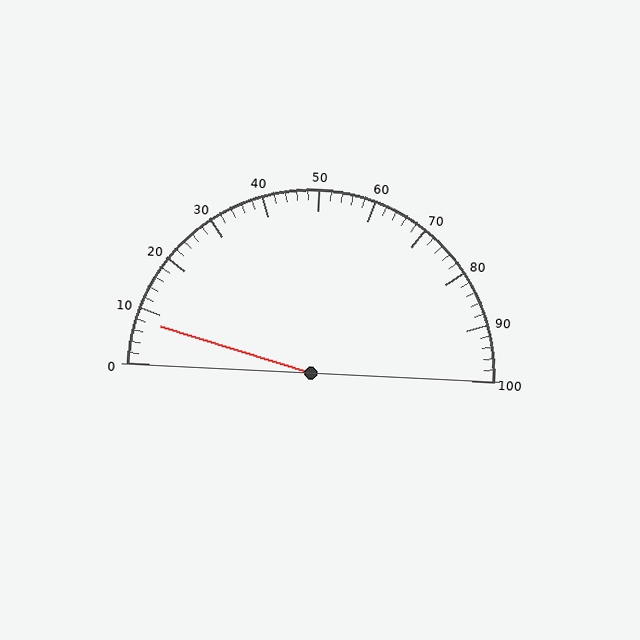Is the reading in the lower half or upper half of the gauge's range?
The reading is in the lower half of the range (0 to 100).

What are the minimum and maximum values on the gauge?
The gauge ranges from 0 to 100.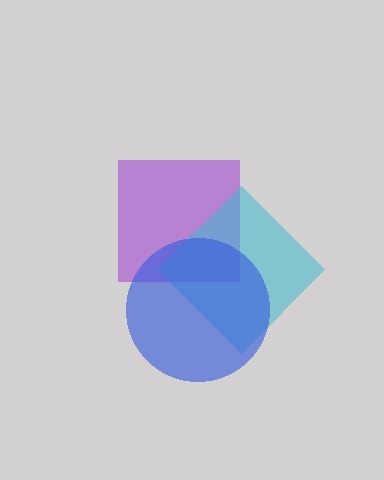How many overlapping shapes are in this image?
There are 3 overlapping shapes in the image.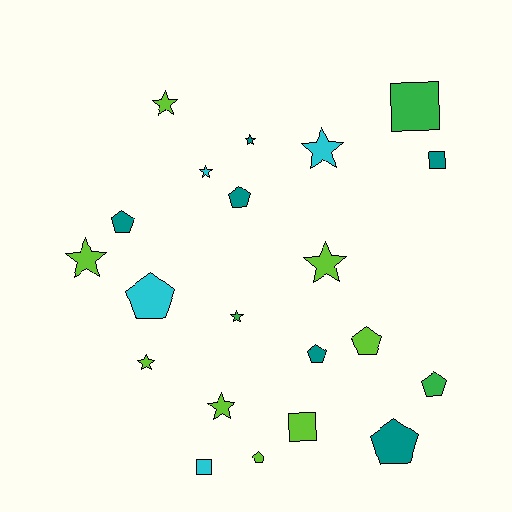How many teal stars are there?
There is 1 teal star.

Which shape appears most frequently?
Star, with 9 objects.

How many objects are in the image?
There are 21 objects.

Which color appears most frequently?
Lime, with 8 objects.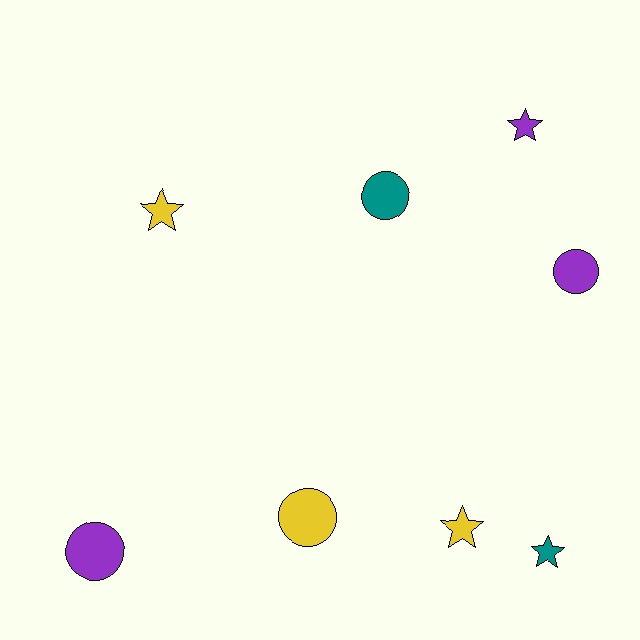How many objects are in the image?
There are 8 objects.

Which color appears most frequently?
Purple, with 3 objects.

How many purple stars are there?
There is 1 purple star.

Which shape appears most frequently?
Circle, with 4 objects.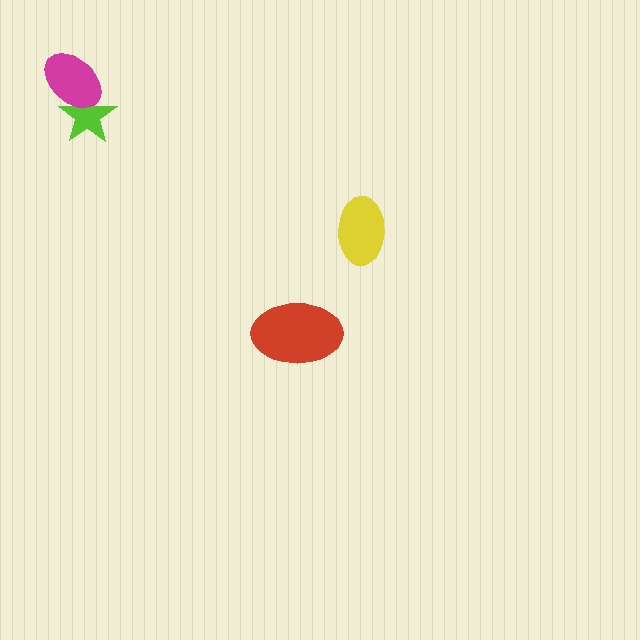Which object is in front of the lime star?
The magenta ellipse is in front of the lime star.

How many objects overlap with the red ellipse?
0 objects overlap with the red ellipse.